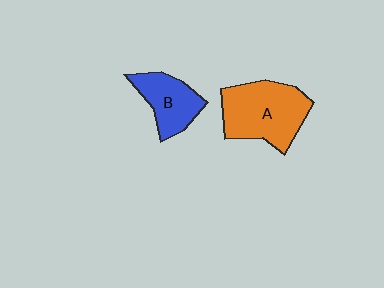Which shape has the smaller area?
Shape B (blue).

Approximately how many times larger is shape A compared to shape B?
Approximately 1.6 times.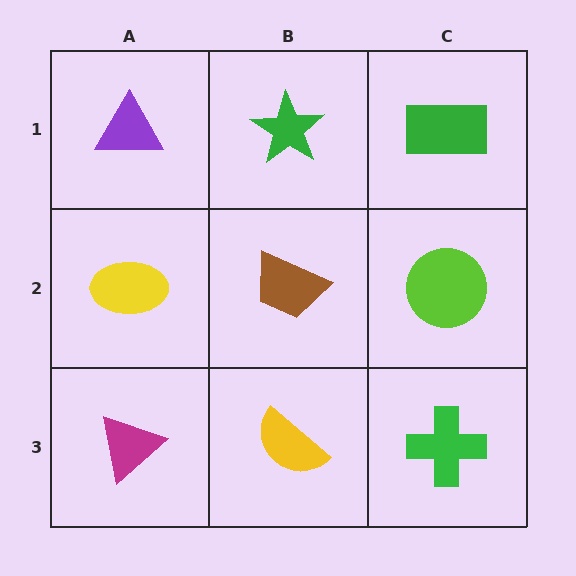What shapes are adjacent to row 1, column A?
A yellow ellipse (row 2, column A), a green star (row 1, column B).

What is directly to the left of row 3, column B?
A magenta triangle.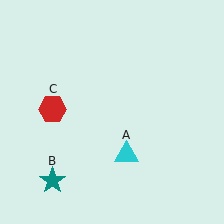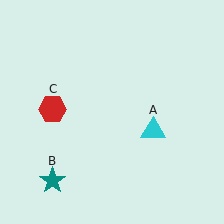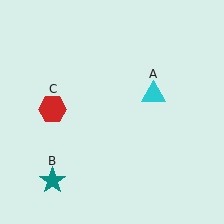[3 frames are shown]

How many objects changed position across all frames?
1 object changed position: cyan triangle (object A).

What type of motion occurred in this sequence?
The cyan triangle (object A) rotated counterclockwise around the center of the scene.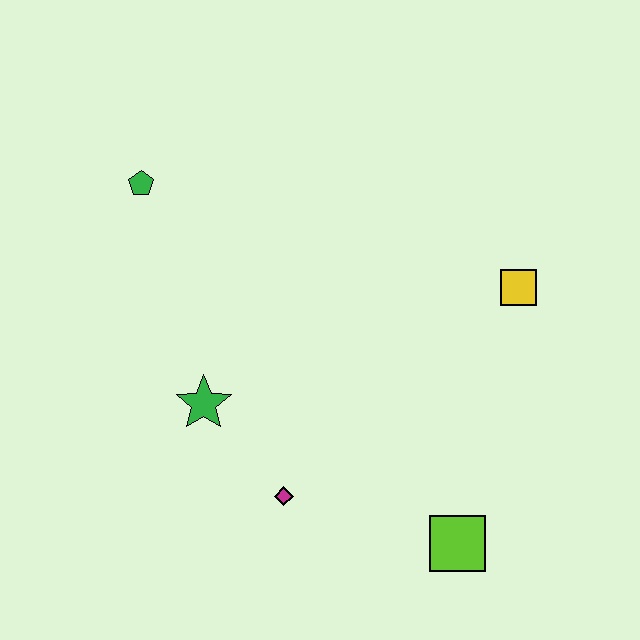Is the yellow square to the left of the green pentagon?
No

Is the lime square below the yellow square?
Yes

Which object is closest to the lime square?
The magenta diamond is closest to the lime square.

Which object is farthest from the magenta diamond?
The green pentagon is farthest from the magenta diamond.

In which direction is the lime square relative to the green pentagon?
The lime square is below the green pentagon.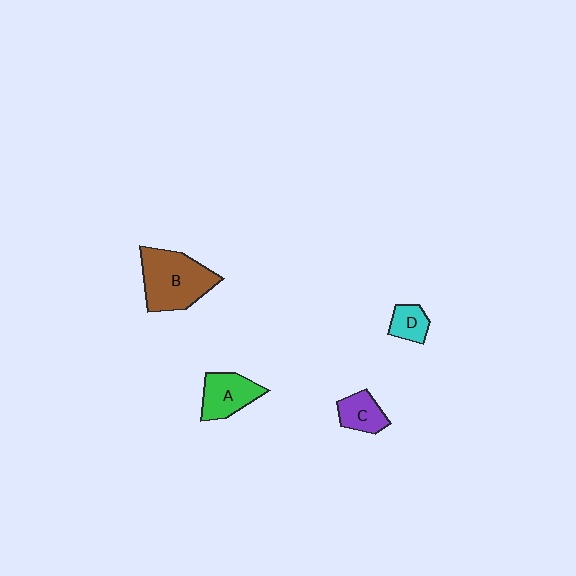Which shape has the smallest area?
Shape D (cyan).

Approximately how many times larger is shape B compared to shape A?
Approximately 1.7 times.